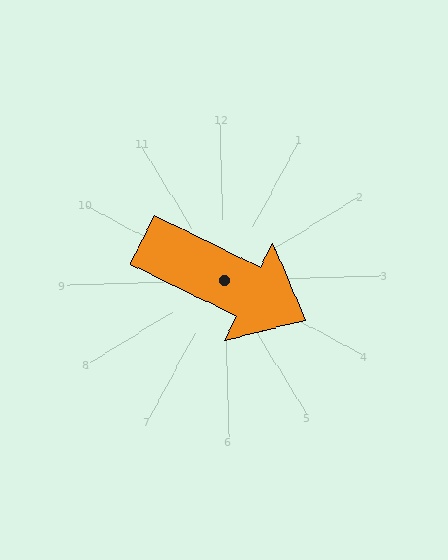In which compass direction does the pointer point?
Southeast.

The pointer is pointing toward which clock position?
Roughly 4 o'clock.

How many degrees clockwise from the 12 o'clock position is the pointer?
Approximately 118 degrees.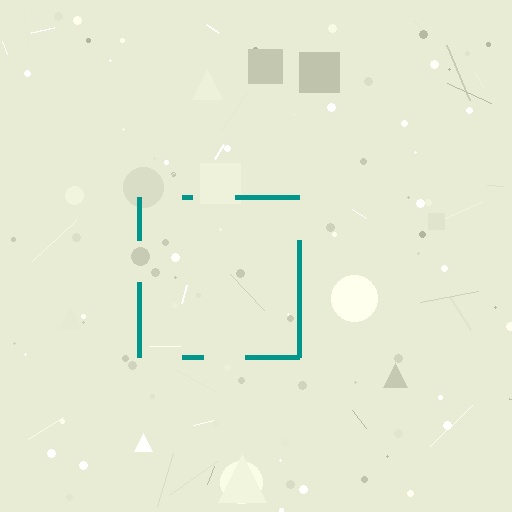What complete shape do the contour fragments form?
The contour fragments form a square.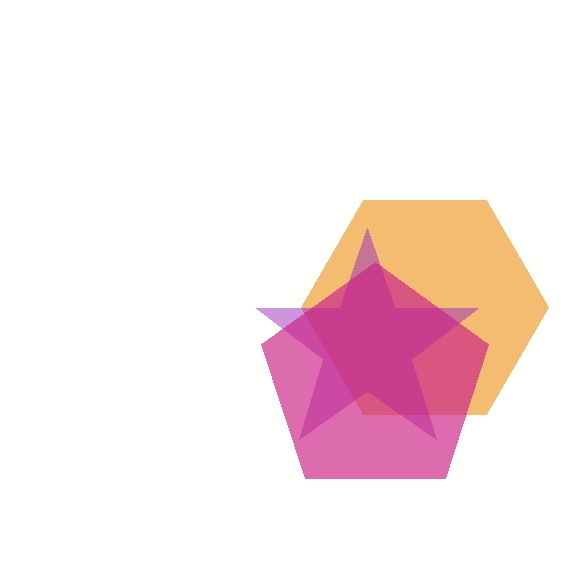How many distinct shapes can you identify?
There are 3 distinct shapes: an orange hexagon, a purple star, a magenta pentagon.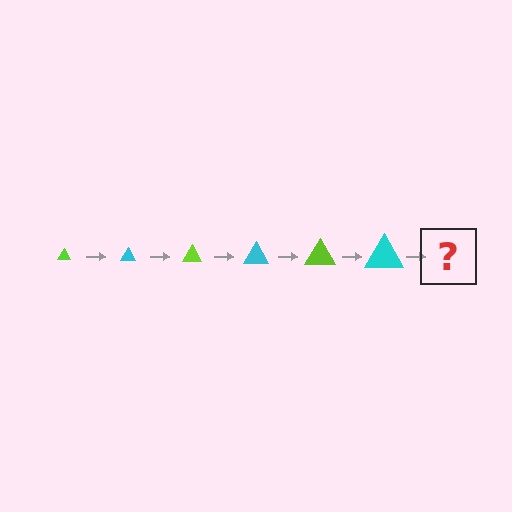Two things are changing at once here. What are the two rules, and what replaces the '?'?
The two rules are that the triangle grows larger each step and the color cycles through lime and cyan. The '?' should be a lime triangle, larger than the previous one.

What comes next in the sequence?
The next element should be a lime triangle, larger than the previous one.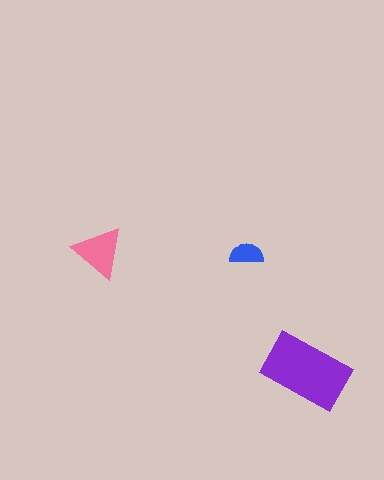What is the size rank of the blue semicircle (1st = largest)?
3rd.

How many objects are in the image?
There are 3 objects in the image.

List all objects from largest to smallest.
The purple rectangle, the pink triangle, the blue semicircle.